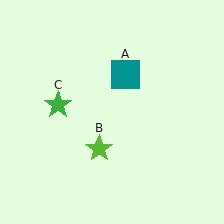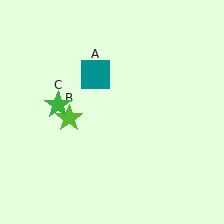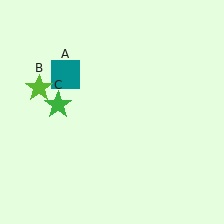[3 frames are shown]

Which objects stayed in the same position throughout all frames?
Green star (object C) remained stationary.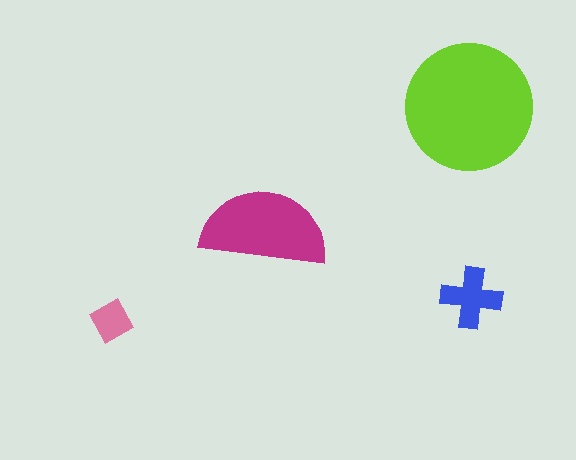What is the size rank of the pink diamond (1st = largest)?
4th.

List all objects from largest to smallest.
The lime circle, the magenta semicircle, the blue cross, the pink diamond.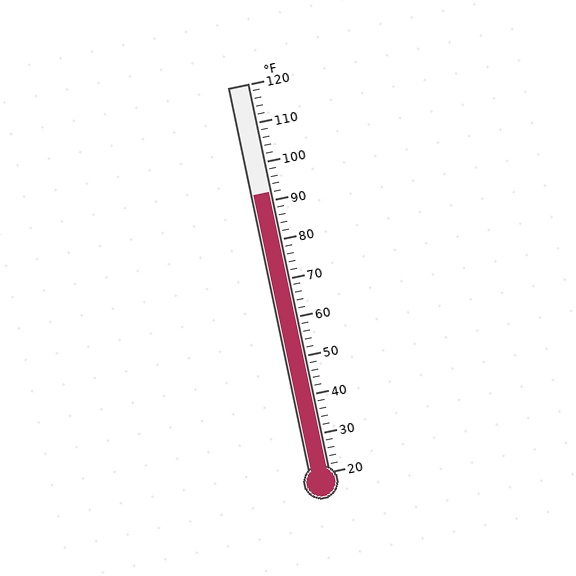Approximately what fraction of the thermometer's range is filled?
The thermometer is filled to approximately 70% of its range.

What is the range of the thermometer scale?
The thermometer scale ranges from 20°F to 120°F.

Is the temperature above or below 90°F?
The temperature is above 90°F.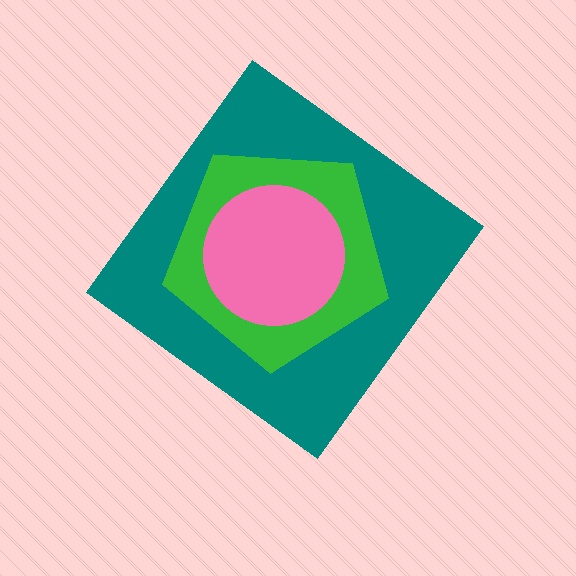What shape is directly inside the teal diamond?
The green pentagon.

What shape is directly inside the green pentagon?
The pink circle.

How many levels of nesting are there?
3.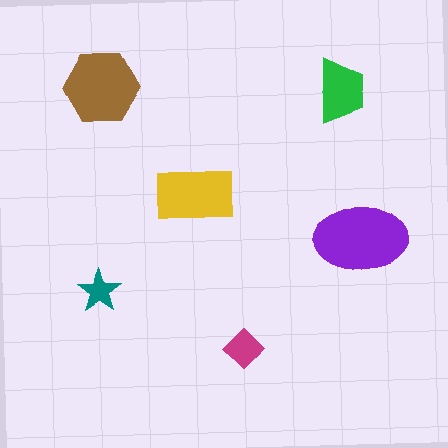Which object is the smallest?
The teal star.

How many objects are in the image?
There are 6 objects in the image.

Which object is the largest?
The purple ellipse.